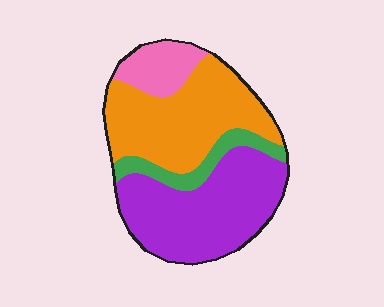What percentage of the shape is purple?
Purple covers around 40% of the shape.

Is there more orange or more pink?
Orange.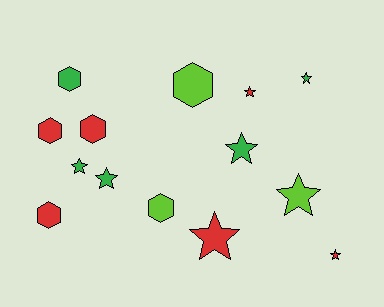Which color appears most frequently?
Red, with 6 objects.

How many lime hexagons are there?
There are 2 lime hexagons.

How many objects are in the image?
There are 14 objects.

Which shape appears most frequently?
Star, with 8 objects.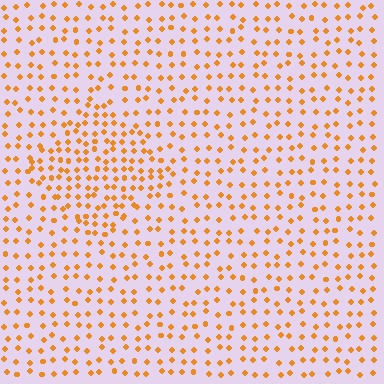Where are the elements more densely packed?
The elements are more densely packed inside the diamond boundary.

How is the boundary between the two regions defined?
The boundary is defined by a change in element density (approximately 1.7x ratio). All elements are the same color, size, and shape.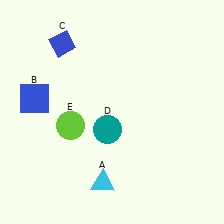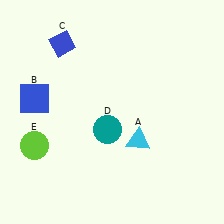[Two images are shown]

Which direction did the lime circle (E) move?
The lime circle (E) moved left.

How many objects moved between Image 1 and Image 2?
2 objects moved between the two images.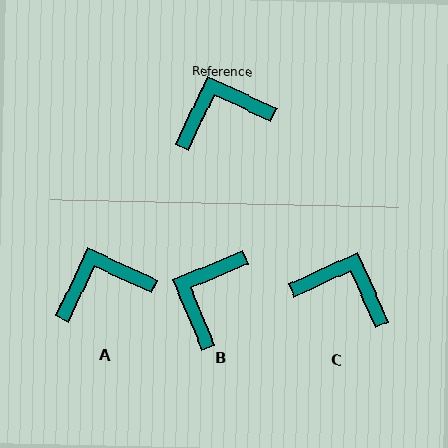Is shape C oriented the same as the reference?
No, it is off by about 41 degrees.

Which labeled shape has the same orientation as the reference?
A.